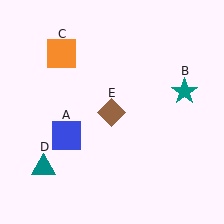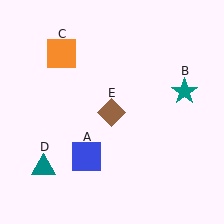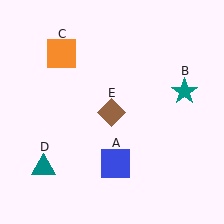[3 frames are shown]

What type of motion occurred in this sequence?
The blue square (object A) rotated counterclockwise around the center of the scene.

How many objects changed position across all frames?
1 object changed position: blue square (object A).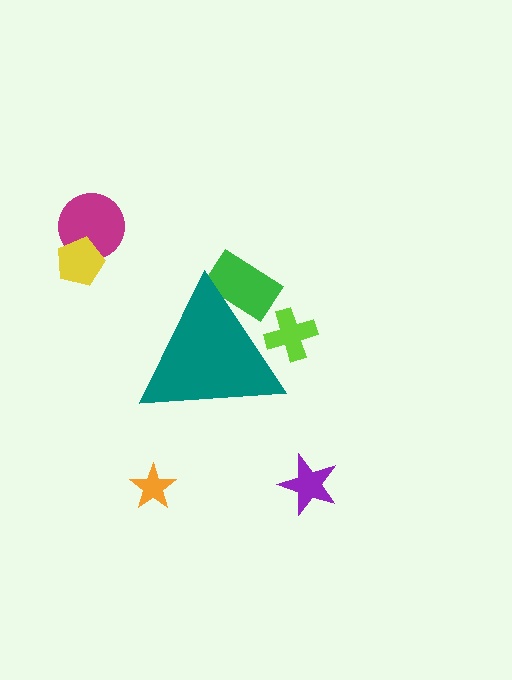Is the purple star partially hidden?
No, the purple star is fully visible.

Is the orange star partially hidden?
No, the orange star is fully visible.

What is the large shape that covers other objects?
A teal triangle.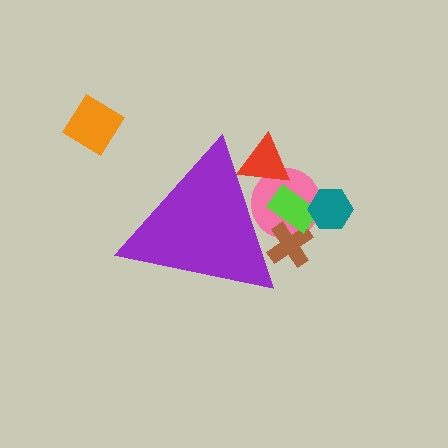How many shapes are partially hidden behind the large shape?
4 shapes are partially hidden.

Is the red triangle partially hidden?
Yes, the red triangle is partially hidden behind the purple triangle.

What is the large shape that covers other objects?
A purple triangle.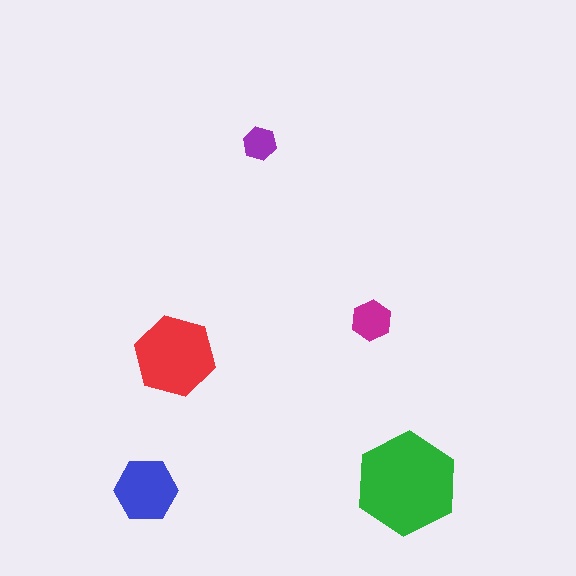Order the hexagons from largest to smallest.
the green one, the red one, the blue one, the magenta one, the purple one.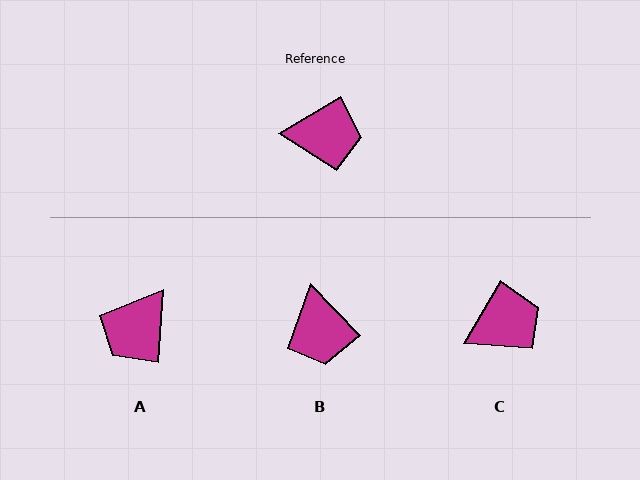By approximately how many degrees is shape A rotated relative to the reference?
Approximately 125 degrees clockwise.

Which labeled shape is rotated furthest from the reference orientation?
A, about 125 degrees away.